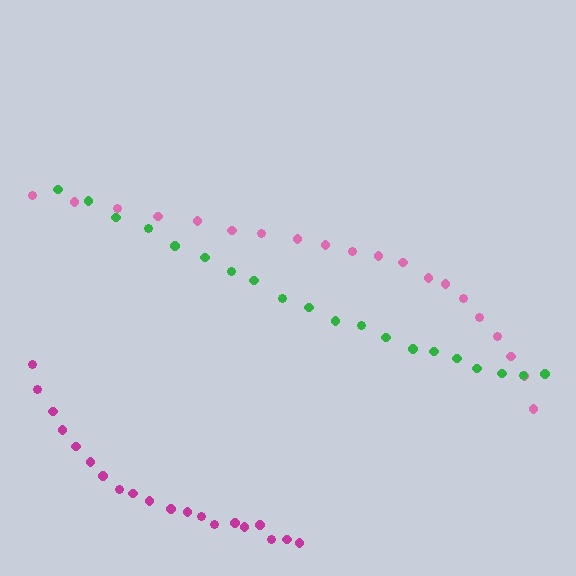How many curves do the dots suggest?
There are 3 distinct paths.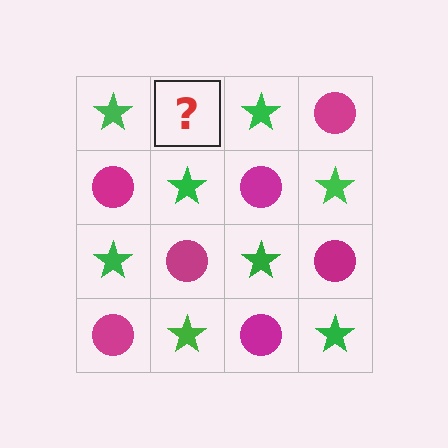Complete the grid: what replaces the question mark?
The question mark should be replaced with a magenta circle.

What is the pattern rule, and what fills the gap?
The rule is that it alternates green star and magenta circle in a checkerboard pattern. The gap should be filled with a magenta circle.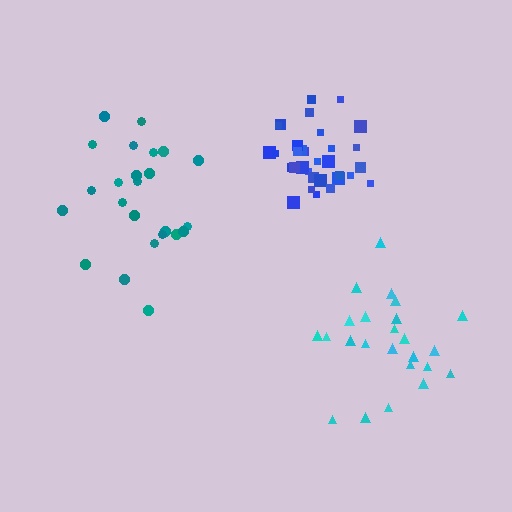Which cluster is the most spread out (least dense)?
Teal.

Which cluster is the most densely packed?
Blue.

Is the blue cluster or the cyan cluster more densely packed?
Blue.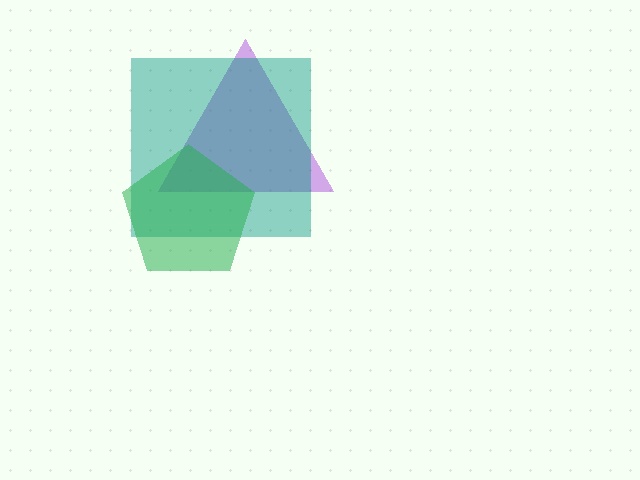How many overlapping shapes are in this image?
There are 3 overlapping shapes in the image.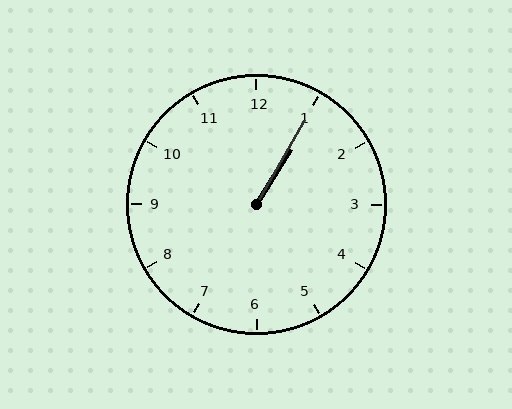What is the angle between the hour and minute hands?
Approximately 2 degrees.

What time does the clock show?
1:05.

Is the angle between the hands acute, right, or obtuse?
It is acute.